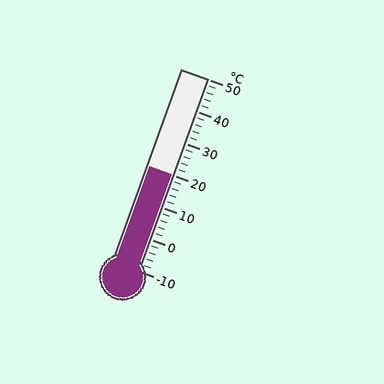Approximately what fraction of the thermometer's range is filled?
The thermometer is filled to approximately 50% of its range.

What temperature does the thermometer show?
The thermometer shows approximately 20°C.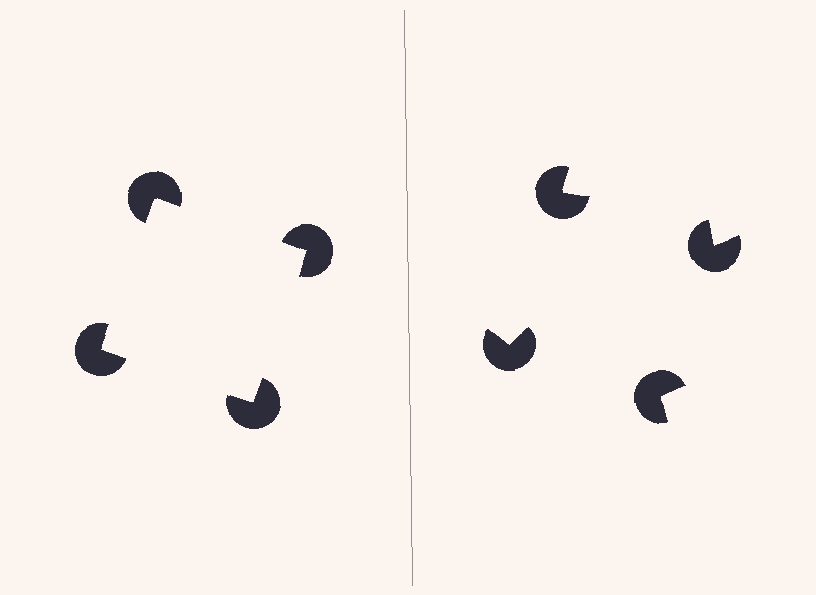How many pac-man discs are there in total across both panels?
8 — 4 on each side.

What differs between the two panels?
The pac-man discs are positioned identically on both sides; only the wedge orientations differ. On the left they align to a square; on the right they are misaligned.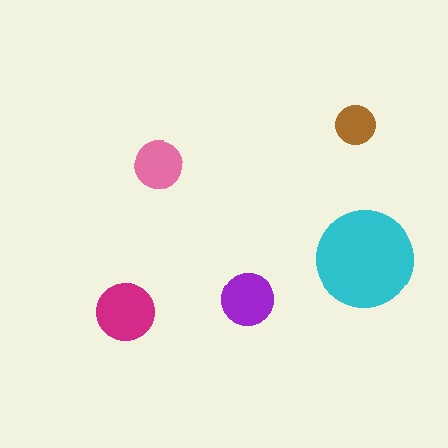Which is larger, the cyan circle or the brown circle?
The cyan one.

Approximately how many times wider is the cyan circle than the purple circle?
About 2 times wider.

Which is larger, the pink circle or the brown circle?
The pink one.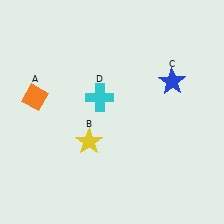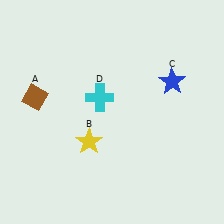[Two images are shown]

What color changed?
The diamond (A) changed from orange in Image 1 to brown in Image 2.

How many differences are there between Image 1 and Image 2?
There is 1 difference between the two images.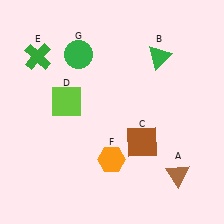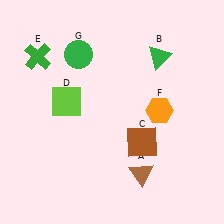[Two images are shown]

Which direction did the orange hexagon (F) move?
The orange hexagon (F) moved up.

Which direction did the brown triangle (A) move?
The brown triangle (A) moved left.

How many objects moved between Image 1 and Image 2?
2 objects moved between the two images.